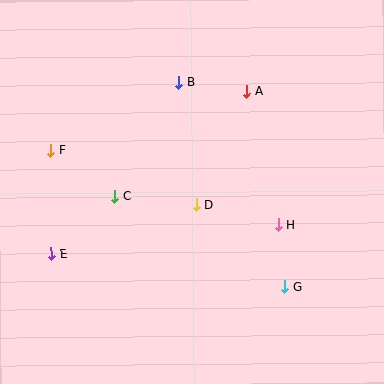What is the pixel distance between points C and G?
The distance between C and G is 193 pixels.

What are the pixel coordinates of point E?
Point E is at (51, 254).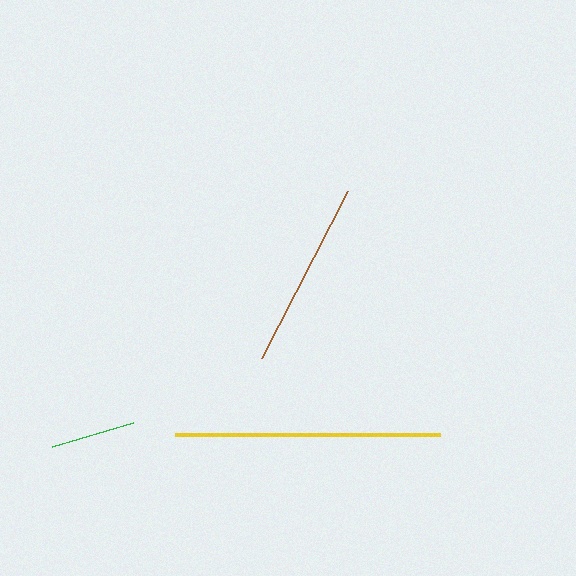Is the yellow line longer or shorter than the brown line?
The yellow line is longer than the brown line.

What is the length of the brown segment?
The brown segment is approximately 189 pixels long.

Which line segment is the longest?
The yellow line is the longest at approximately 265 pixels.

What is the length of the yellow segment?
The yellow segment is approximately 265 pixels long.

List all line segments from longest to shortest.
From longest to shortest: yellow, brown, green.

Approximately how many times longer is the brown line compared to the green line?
The brown line is approximately 2.2 times the length of the green line.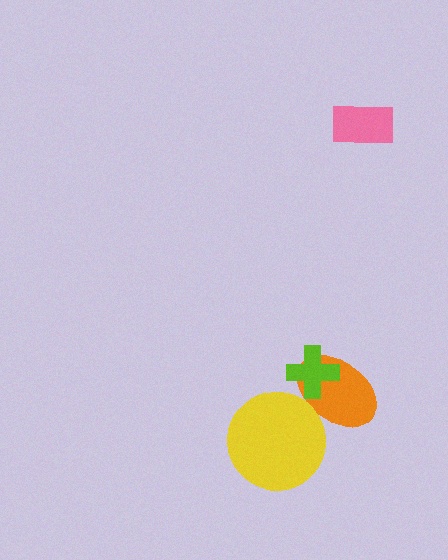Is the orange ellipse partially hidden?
Yes, it is partially covered by another shape.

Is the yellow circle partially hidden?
No, no other shape covers it.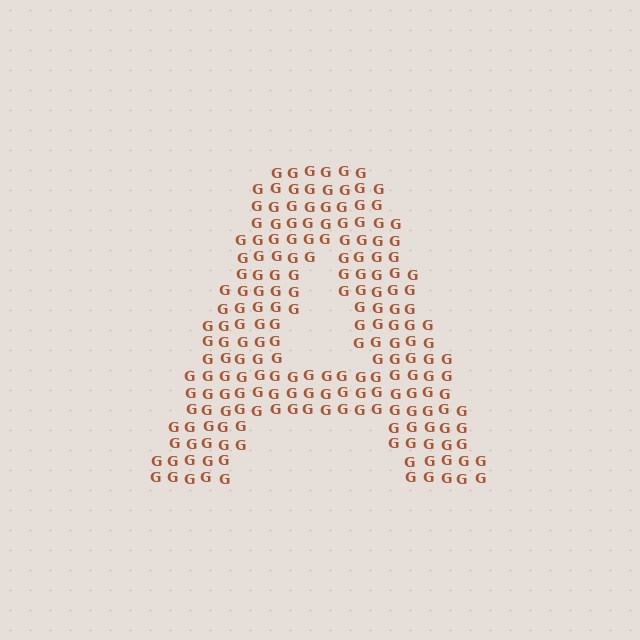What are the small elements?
The small elements are letter G's.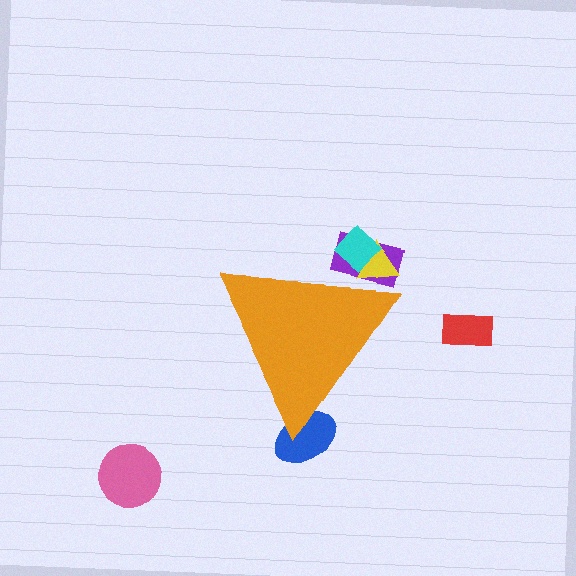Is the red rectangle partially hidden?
No, the red rectangle is fully visible.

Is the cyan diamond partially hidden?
Yes, the cyan diamond is partially hidden behind the orange triangle.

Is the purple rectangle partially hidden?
Yes, the purple rectangle is partially hidden behind the orange triangle.